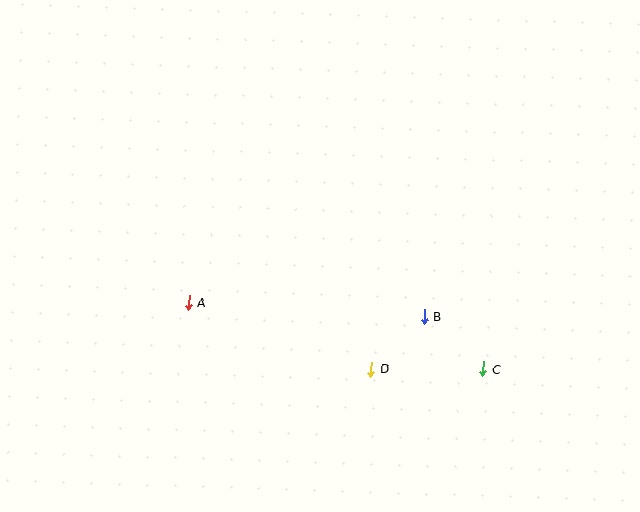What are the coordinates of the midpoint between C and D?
The midpoint between C and D is at (427, 369).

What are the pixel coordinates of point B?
Point B is at (424, 316).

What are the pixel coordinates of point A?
Point A is at (189, 303).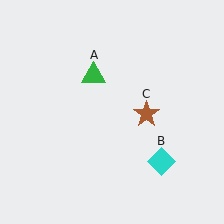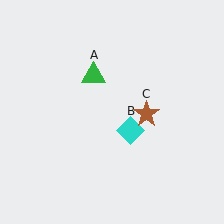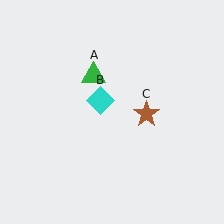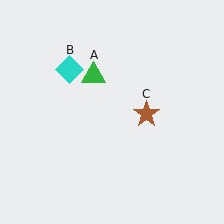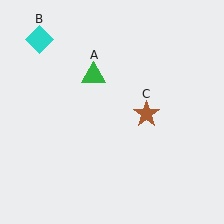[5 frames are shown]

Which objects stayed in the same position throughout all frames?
Green triangle (object A) and brown star (object C) remained stationary.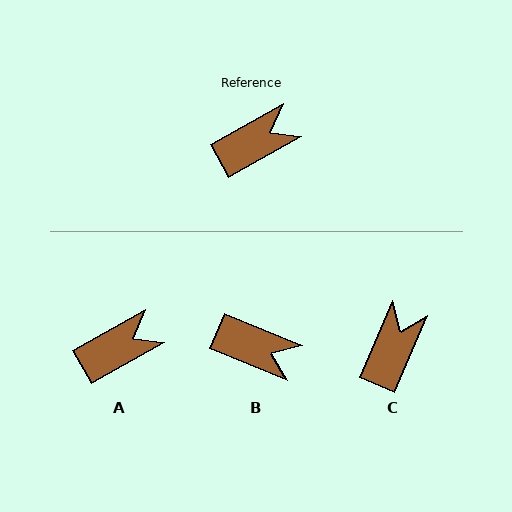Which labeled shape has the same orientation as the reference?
A.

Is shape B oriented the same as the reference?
No, it is off by about 52 degrees.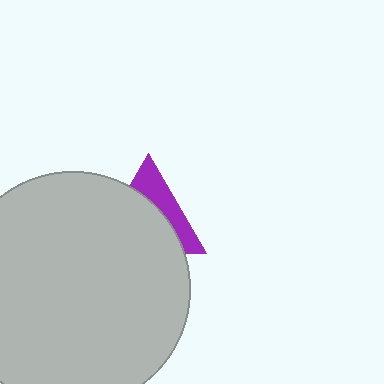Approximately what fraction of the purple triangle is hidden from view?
Roughly 63% of the purple triangle is hidden behind the light gray circle.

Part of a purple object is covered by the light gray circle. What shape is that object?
It is a triangle.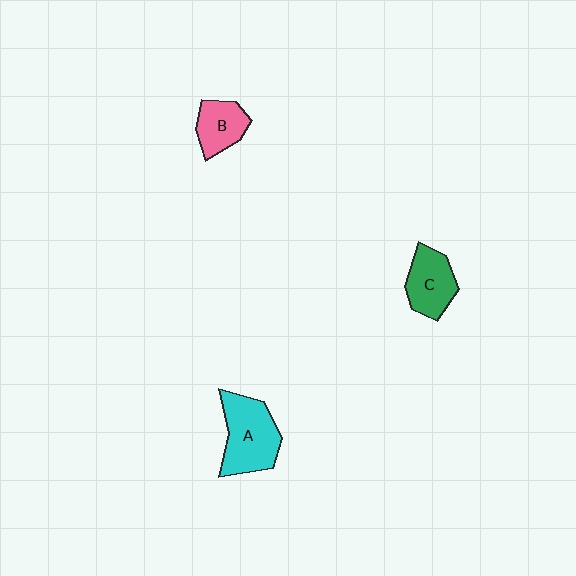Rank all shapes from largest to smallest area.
From largest to smallest: A (cyan), C (green), B (pink).